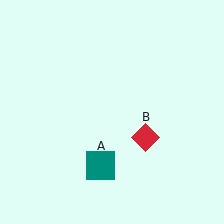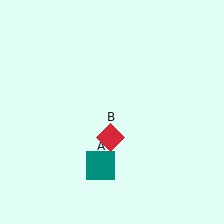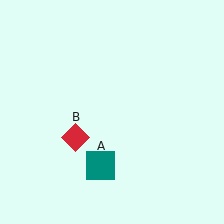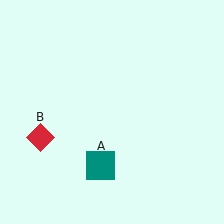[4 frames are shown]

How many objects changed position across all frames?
1 object changed position: red diamond (object B).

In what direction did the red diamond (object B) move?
The red diamond (object B) moved left.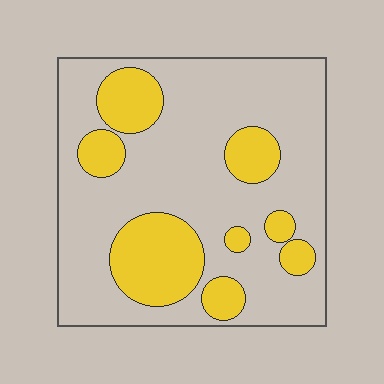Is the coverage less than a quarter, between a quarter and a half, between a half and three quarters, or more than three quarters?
Between a quarter and a half.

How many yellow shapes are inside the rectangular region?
8.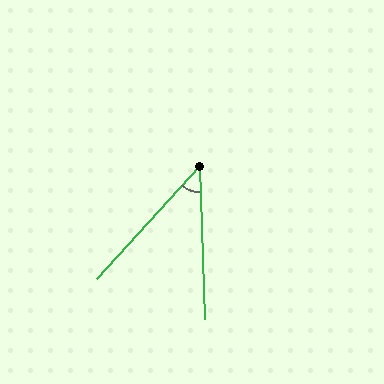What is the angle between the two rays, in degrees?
Approximately 45 degrees.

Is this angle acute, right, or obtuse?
It is acute.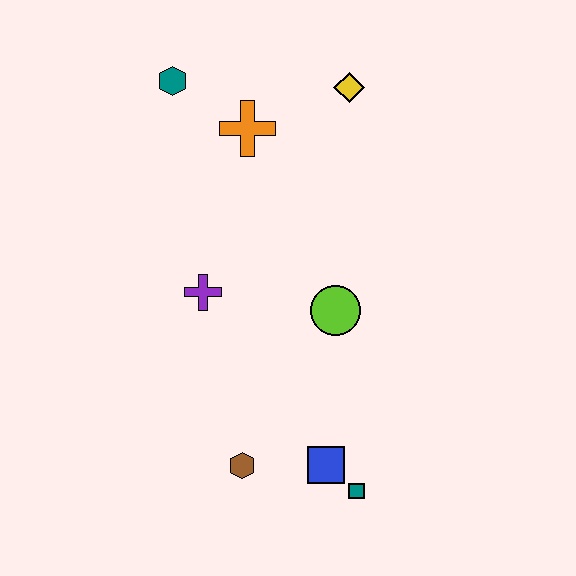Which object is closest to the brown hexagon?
The blue square is closest to the brown hexagon.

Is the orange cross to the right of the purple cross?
Yes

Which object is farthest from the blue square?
The teal hexagon is farthest from the blue square.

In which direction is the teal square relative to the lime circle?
The teal square is below the lime circle.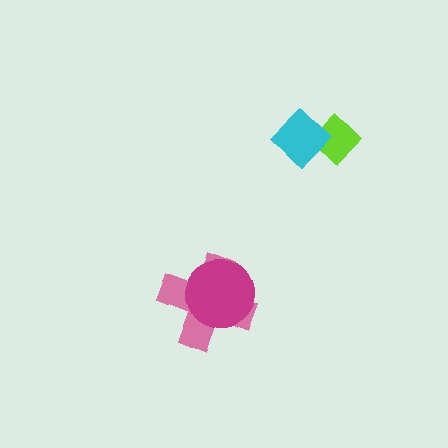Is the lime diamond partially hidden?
Yes, it is partially covered by another shape.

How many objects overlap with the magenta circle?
1 object overlaps with the magenta circle.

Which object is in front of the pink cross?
The magenta circle is in front of the pink cross.